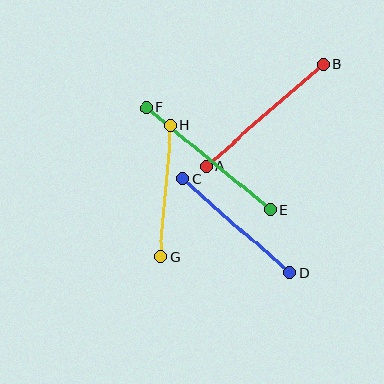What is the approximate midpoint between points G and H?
The midpoint is at approximately (166, 191) pixels.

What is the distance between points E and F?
The distance is approximately 161 pixels.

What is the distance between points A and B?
The distance is approximately 155 pixels.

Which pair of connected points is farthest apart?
Points E and F are farthest apart.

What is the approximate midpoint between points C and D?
The midpoint is at approximately (236, 226) pixels.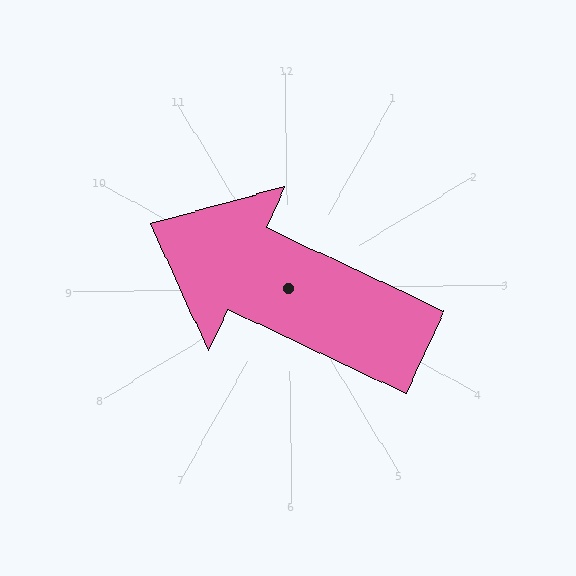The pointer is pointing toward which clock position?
Roughly 10 o'clock.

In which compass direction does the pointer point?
Northwest.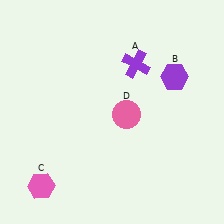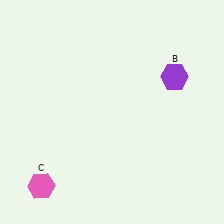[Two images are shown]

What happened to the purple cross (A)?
The purple cross (A) was removed in Image 2. It was in the top-right area of Image 1.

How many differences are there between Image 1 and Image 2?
There are 2 differences between the two images.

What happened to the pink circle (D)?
The pink circle (D) was removed in Image 2. It was in the bottom-right area of Image 1.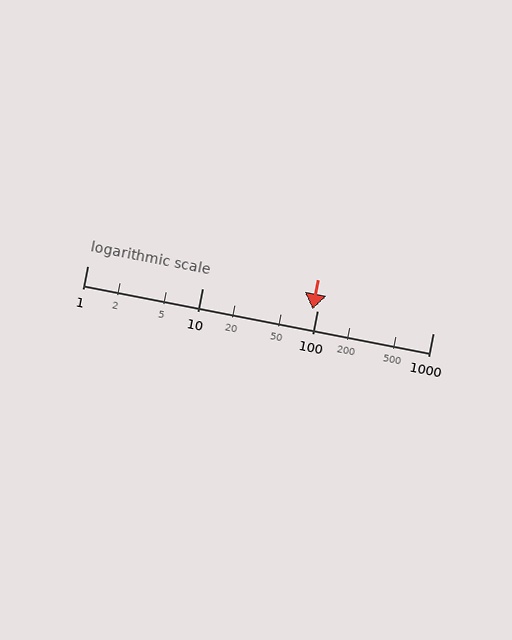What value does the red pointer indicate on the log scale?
The pointer indicates approximately 91.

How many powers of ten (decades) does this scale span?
The scale spans 3 decades, from 1 to 1000.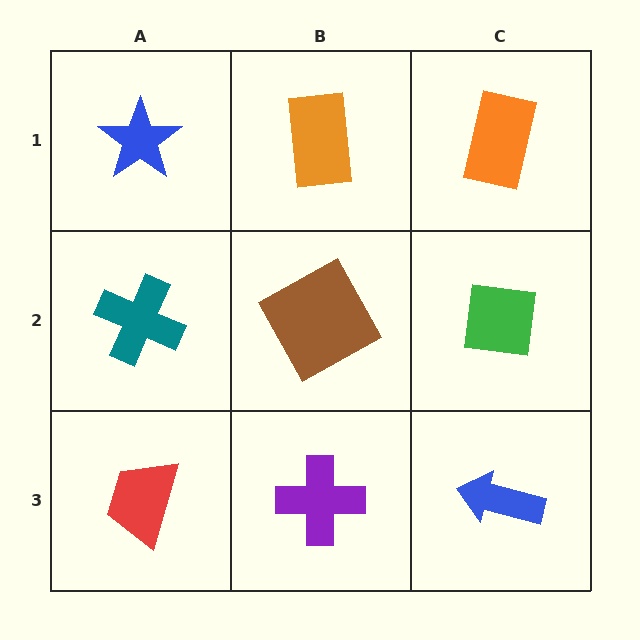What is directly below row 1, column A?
A teal cross.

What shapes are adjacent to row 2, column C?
An orange rectangle (row 1, column C), a blue arrow (row 3, column C), a brown square (row 2, column B).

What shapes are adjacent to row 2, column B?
An orange rectangle (row 1, column B), a purple cross (row 3, column B), a teal cross (row 2, column A), a green square (row 2, column C).